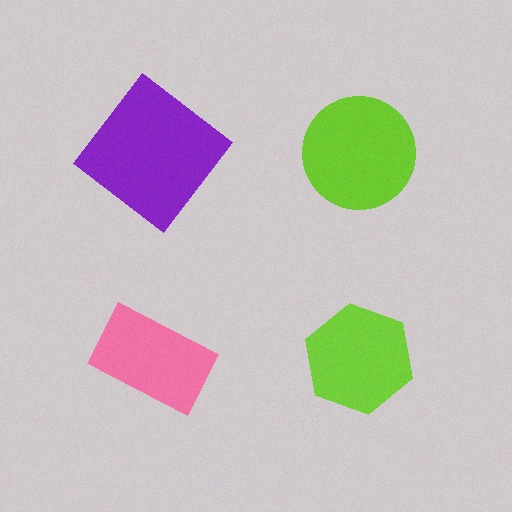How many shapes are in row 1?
2 shapes.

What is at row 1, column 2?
A lime circle.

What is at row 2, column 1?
A pink rectangle.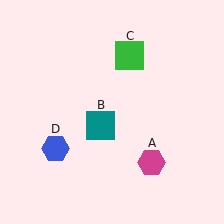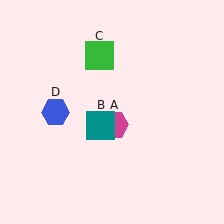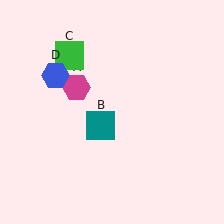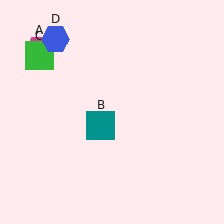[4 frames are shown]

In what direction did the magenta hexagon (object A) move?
The magenta hexagon (object A) moved up and to the left.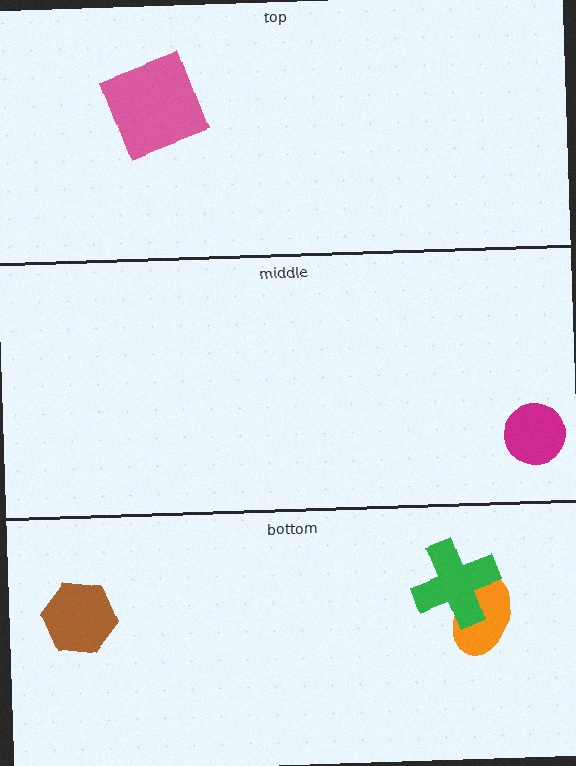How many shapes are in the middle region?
1.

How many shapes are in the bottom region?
3.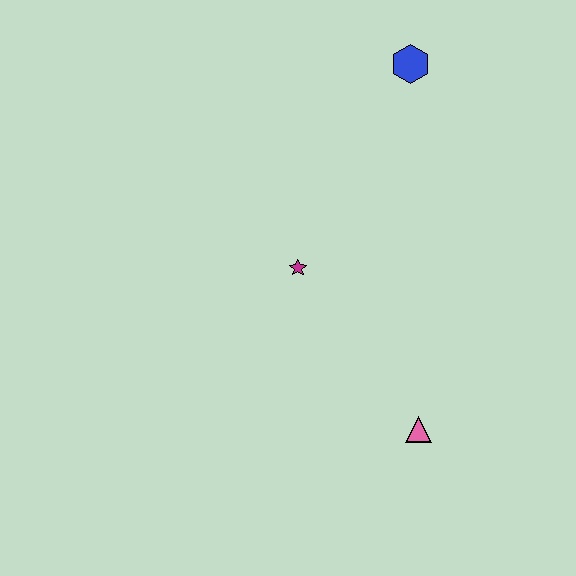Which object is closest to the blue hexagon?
The magenta star is closest to the blue hexagon.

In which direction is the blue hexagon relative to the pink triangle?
The blue hexagon is above the pink triangle.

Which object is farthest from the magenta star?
The blue hexagon is farthest from the magenta star.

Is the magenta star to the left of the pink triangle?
Yes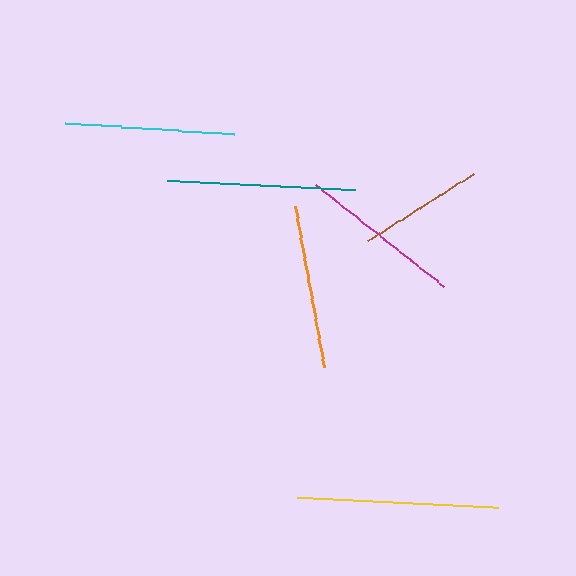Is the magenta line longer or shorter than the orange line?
The orange line is longer than the magenta line.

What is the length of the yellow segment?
The yellow segment is approximately 202 pixels long.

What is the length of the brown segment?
The brown segment is approximately 125 pixels long.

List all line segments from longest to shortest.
From longest to shortest: yellow, teal, cyan, orange, magenta, brown.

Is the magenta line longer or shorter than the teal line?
The teal line is longer than the magenta line.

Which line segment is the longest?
The yellow line is the longest at approximately 202 pixels.